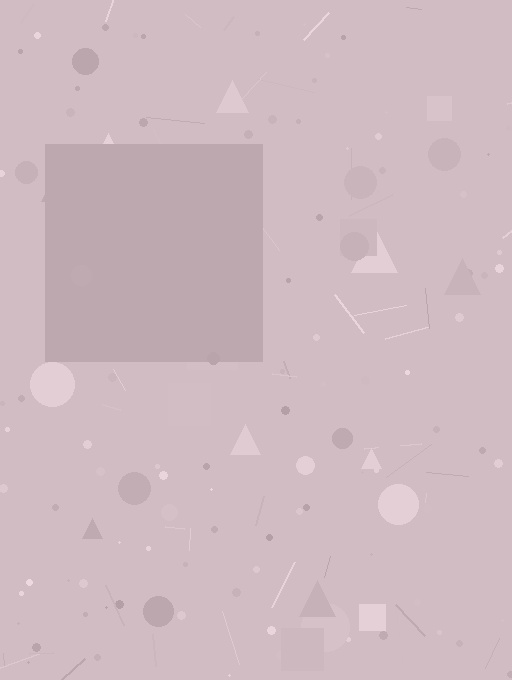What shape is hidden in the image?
A square is hidden in the image.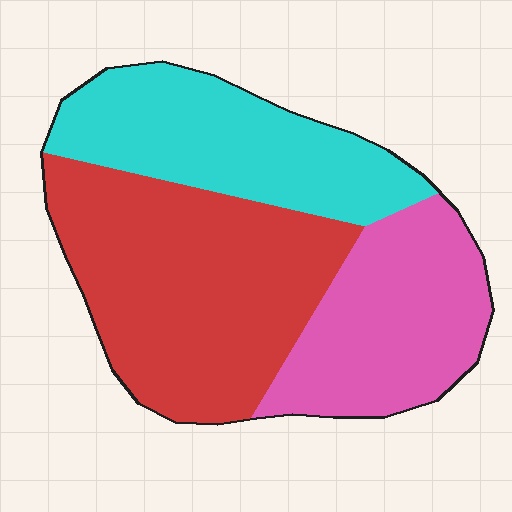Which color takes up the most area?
Red, at roughly 45%.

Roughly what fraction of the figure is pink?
Pink covers about 25% of the figure.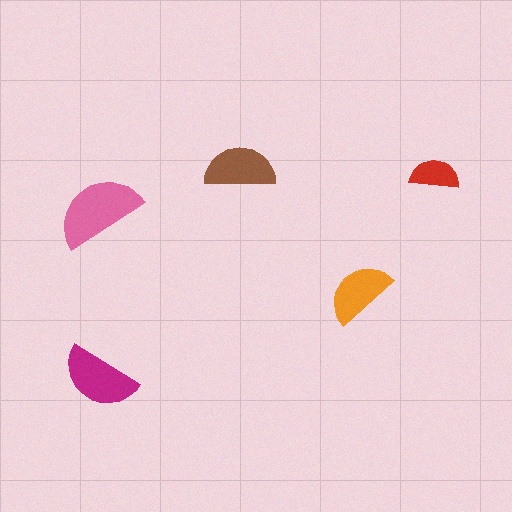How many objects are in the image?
There are 5 objects in the image.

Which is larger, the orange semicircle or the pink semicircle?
The pink one.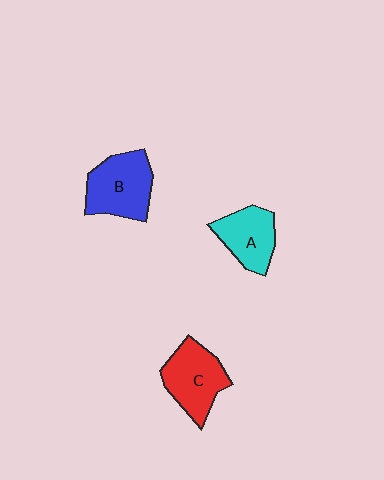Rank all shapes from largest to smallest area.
From largest to smallest: B (blue), C (red), A (cyan).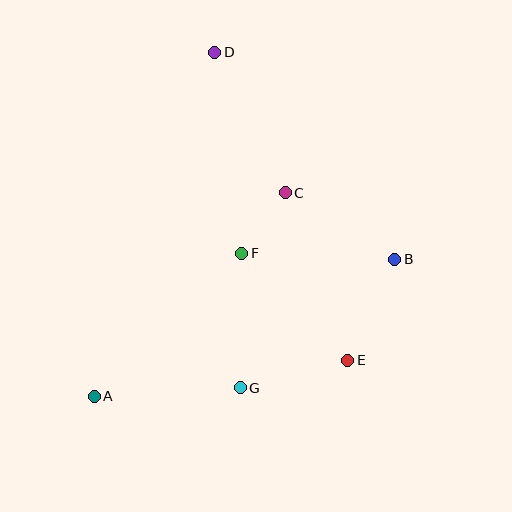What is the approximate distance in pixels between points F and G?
The distance between F and G is approximately 134 pixels.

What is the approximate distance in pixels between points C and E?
The distance between C and E is approximately 179 pixels.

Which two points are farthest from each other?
Points A and D are farthest from each other.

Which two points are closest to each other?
Points C and F are closest to each other.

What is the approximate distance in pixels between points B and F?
The distance between B and F is approximately 153 pixels.